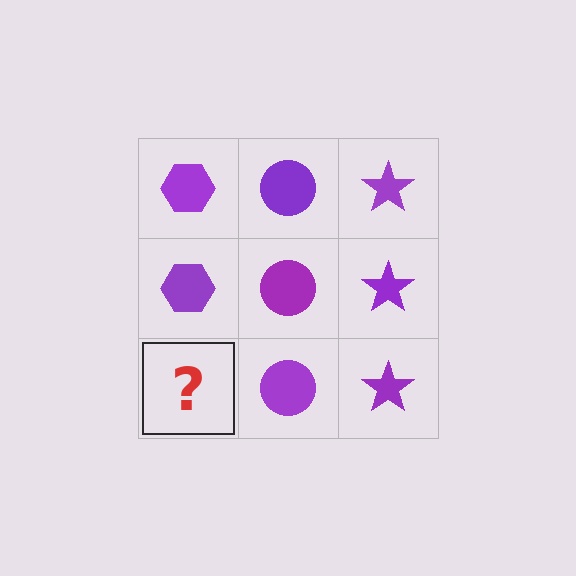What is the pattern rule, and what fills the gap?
The rule is that each column has a consistent shape. The gap should be filled with a purple hexagon.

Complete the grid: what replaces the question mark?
The question mark should be replaced with a purple hexagon.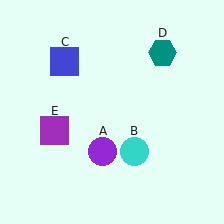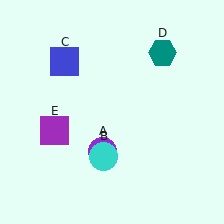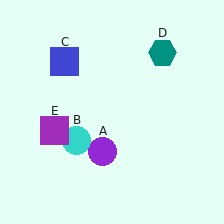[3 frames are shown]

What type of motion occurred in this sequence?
The cyan circle (object B) rotated clockwise around the center of the scene.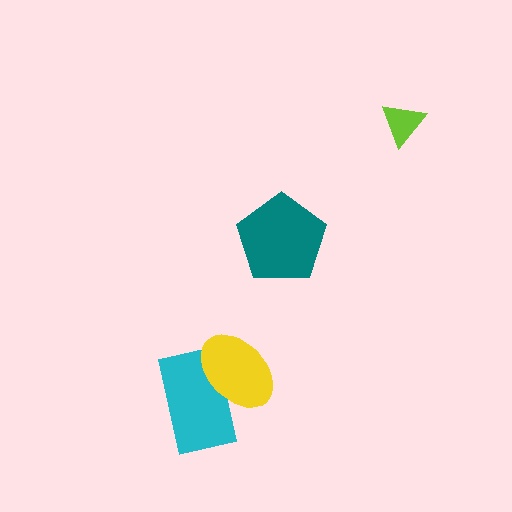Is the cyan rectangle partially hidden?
Yes, it is partially covered by another shape.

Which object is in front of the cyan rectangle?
The yellow ellipse is in front of the cyan rectangle.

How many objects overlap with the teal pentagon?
0 objects overlap with the teal pentagon.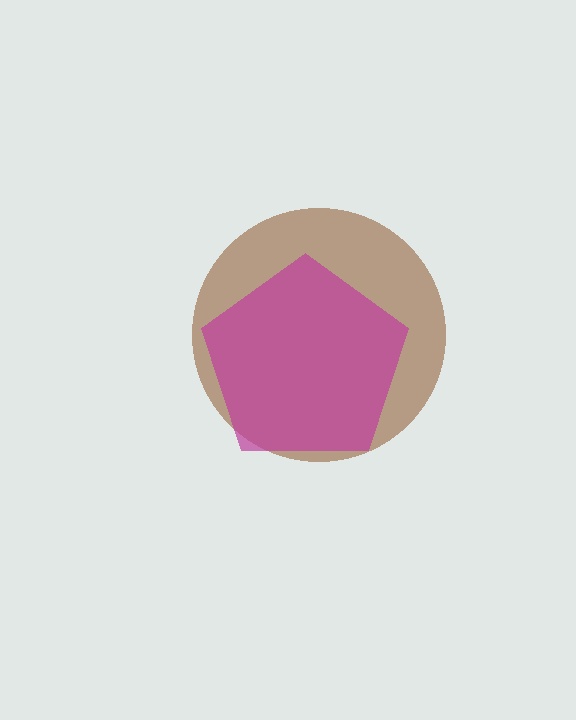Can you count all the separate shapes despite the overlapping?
Yes, there are 2 separate shapes.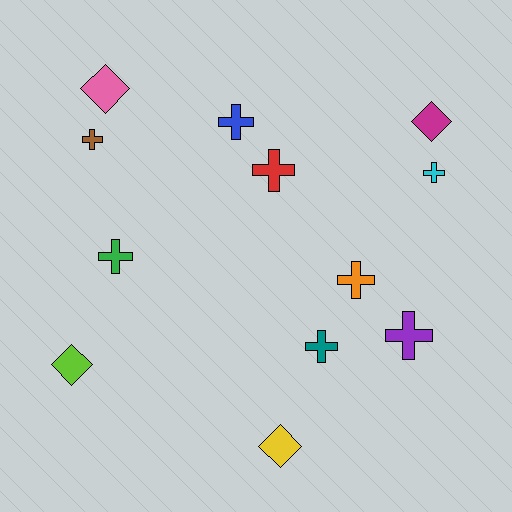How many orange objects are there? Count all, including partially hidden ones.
There is 1 orange object.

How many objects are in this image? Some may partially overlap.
There are 12 objects.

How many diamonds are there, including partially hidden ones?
There are 4 diamonds.